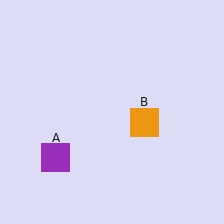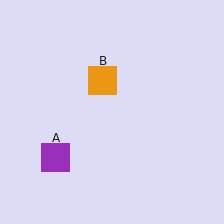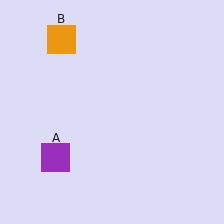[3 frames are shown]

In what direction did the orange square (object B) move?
The orange square (object B) moved up and to the left.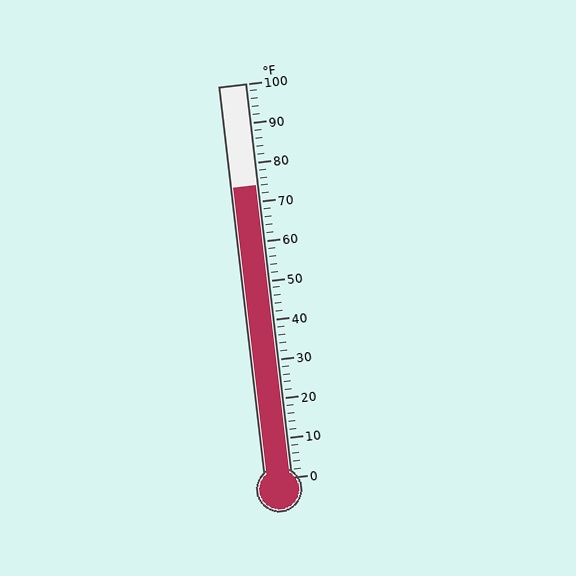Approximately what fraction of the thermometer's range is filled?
The thermometer is filled to approximately 75% of its range.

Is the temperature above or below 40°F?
The temperature is above 40°F.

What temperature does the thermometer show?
The thermometer shows approximately 74°F.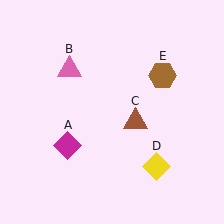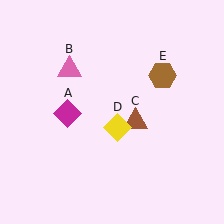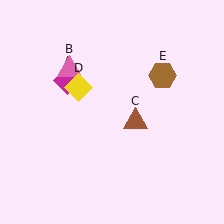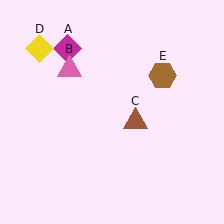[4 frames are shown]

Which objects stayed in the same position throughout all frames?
Pink triangle (object B) and brown triangle (object C) and brown hexagon (object E) remained stationary.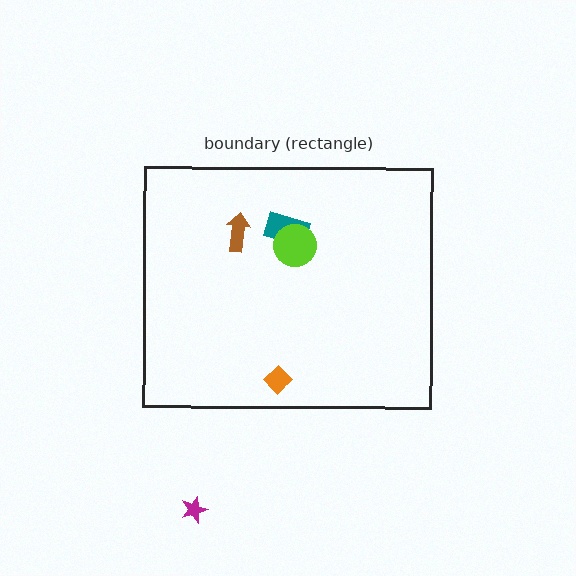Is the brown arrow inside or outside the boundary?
Inside.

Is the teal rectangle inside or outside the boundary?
Inside.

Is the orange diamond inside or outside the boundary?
Inside.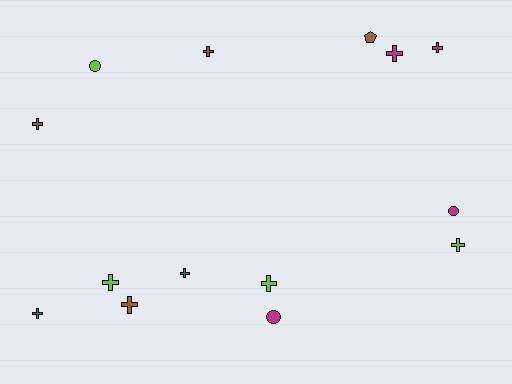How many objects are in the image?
There are 14 objects.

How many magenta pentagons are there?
There are no magenta pentagons.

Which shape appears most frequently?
Cross, with 10 objects.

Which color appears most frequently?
Brown, with 4 objects.